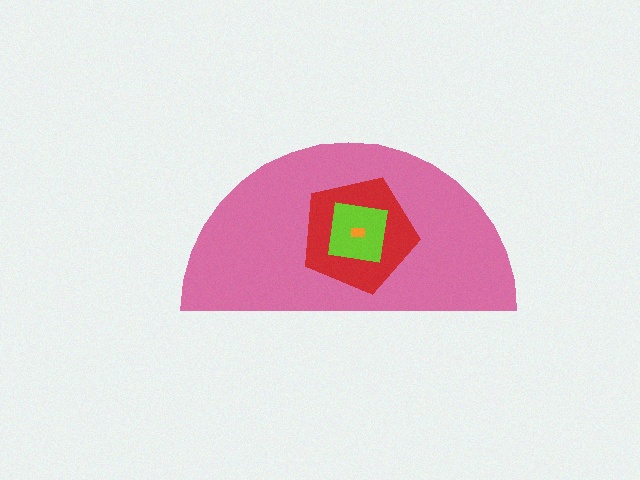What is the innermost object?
The orange rectangle.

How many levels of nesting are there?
4.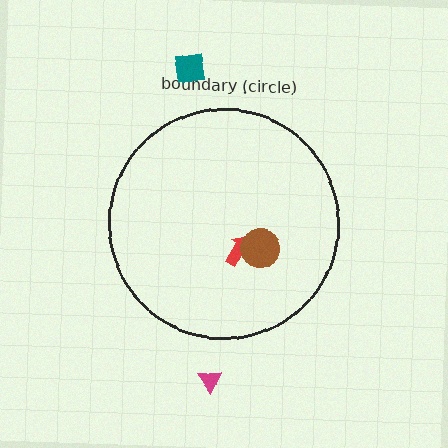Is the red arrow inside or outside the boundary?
Inside.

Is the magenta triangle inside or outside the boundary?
Outside.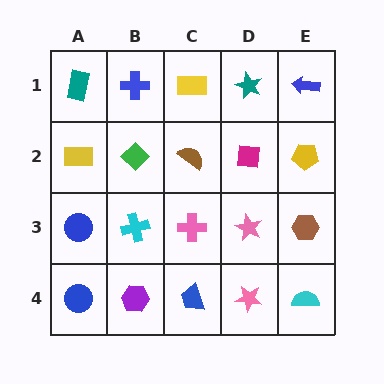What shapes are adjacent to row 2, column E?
A blue arrow (row 1, column E), a brown hexagon (row 3, column E), a magenta square (row 2, column D).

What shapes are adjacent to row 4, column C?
A pink cross (row 3, column C), a purple hexagon (row 4, column B), a pink star (row 4, column D).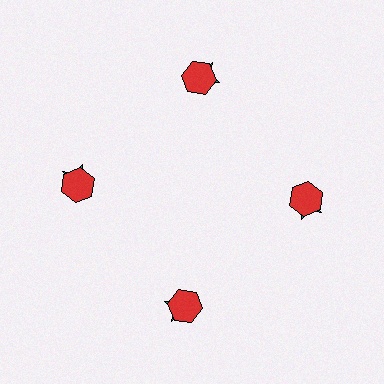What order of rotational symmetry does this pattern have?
This pattern has 4-fold rotational symmetry.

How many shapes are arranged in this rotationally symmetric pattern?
There are 8 shapes, arranged in 4 groups of 2.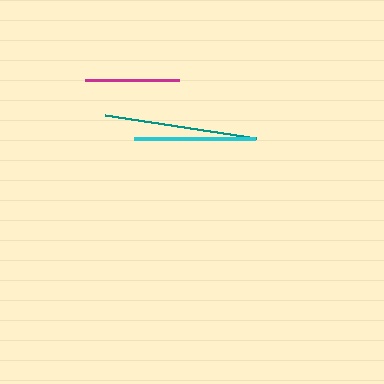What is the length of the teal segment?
The teal segment is approximately 153 pixels long.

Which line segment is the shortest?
The magenta line is the shortest at approximately 94 pixels.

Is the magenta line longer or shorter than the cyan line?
The cyan line is longer than the magenta line.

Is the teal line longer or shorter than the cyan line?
The teal line is longer than the cyan line.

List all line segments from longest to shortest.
From longest to shortest: teal, cyan, magenta.